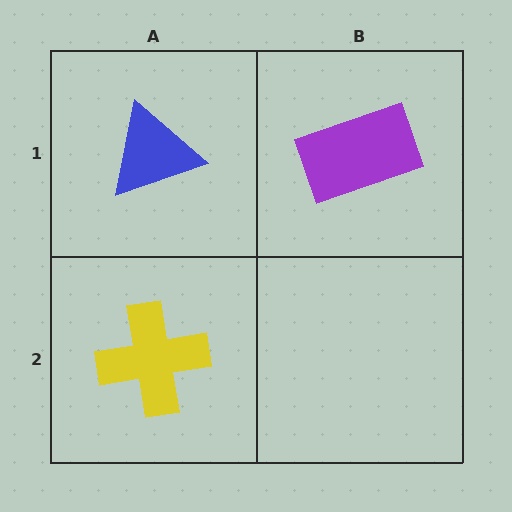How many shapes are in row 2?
1 shape.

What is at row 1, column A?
A blue triangle.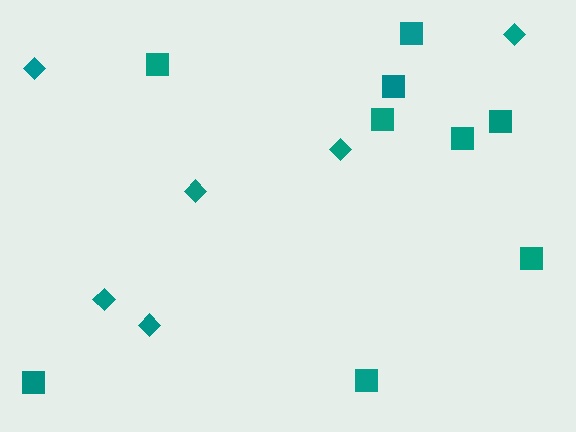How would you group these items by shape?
There are 2 groups: one group of diamonds (6) and one group of squares (9).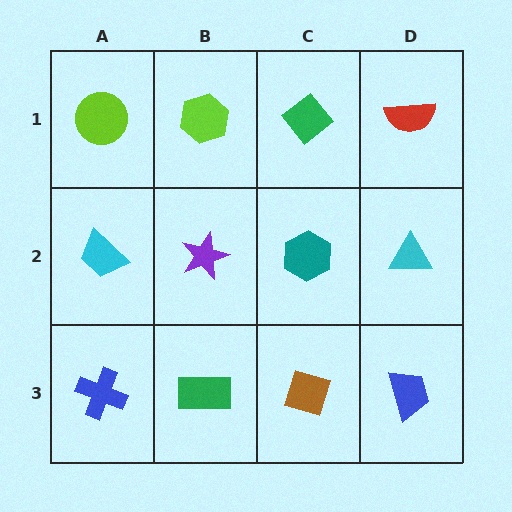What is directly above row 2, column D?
A red semicircle.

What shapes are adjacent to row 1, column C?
A teal hexagon (row 2, column C), a lime hexagon (row 1, column B), a red semicircle (row 1, column D).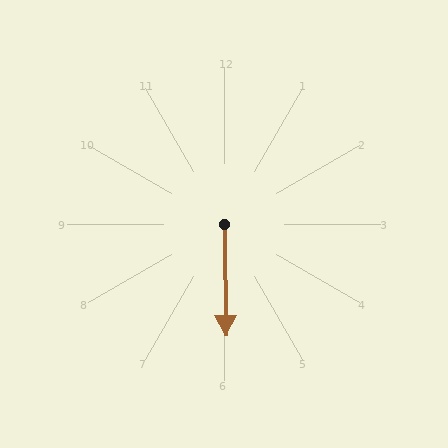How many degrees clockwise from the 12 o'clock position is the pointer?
Approximately 179 degrees.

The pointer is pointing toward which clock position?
Roughly 6 o'clock.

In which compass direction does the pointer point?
South.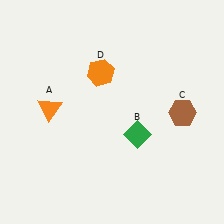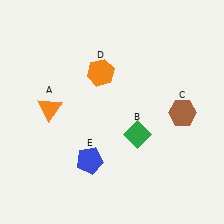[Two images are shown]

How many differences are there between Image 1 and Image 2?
There is 1 difference between the two images.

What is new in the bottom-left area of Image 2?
A blue pentagon (E) was added in the bottom-left area of Image 2.